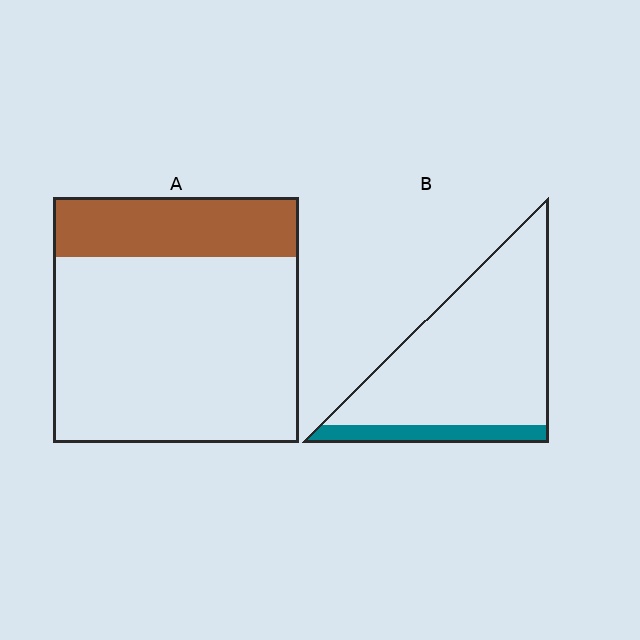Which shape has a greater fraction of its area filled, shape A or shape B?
Shape A.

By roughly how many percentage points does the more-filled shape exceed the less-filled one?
By roughly 10 percentage points (A over B).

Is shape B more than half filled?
No.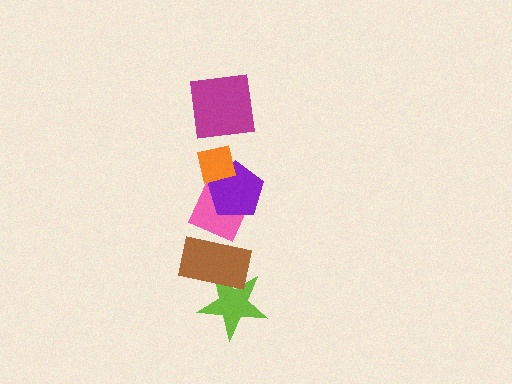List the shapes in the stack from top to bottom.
From top to bottom: the magenta square, the orange square, the purple pentagon, the pink diamond, the brown rectangle, the lime star.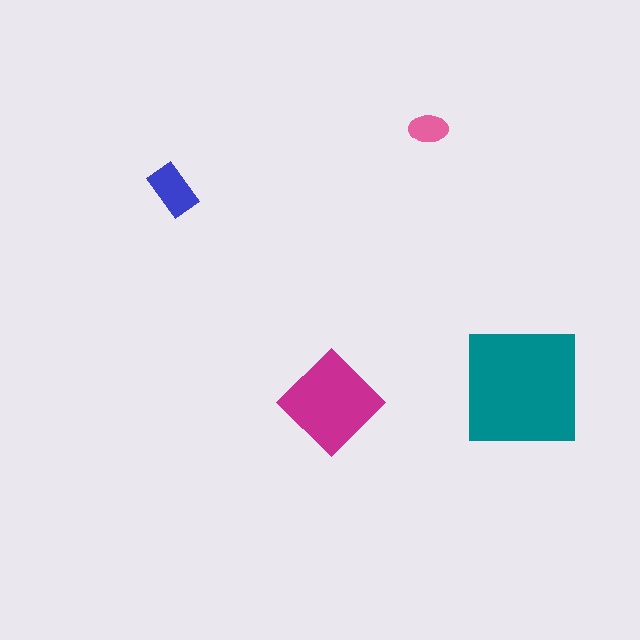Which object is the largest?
The teal square.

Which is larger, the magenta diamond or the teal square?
The teal square.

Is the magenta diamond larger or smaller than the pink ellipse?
Larger.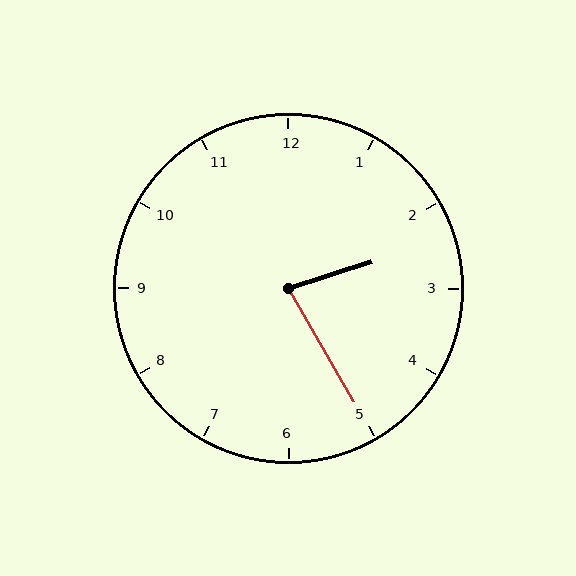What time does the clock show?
2:25.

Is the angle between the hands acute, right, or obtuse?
It is acute.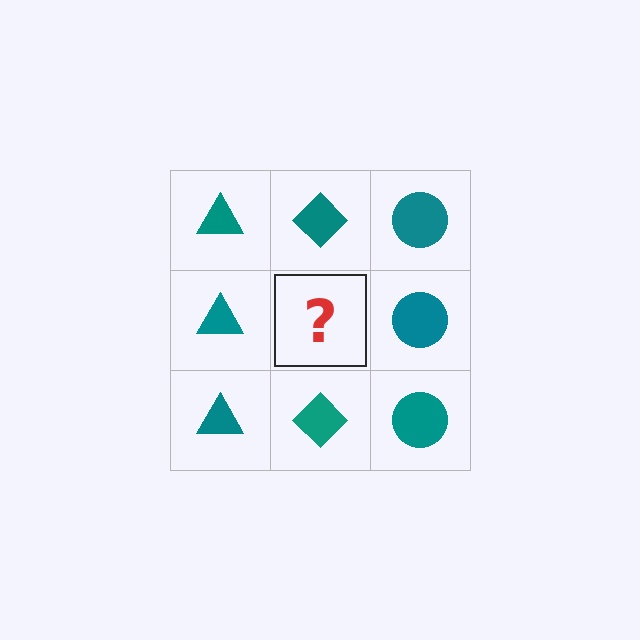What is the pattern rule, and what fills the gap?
The rule is that each column has a consistent shape. The gap should be filled with a teal diamond.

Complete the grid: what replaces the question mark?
The question mark should be replaced with a teal diamond.